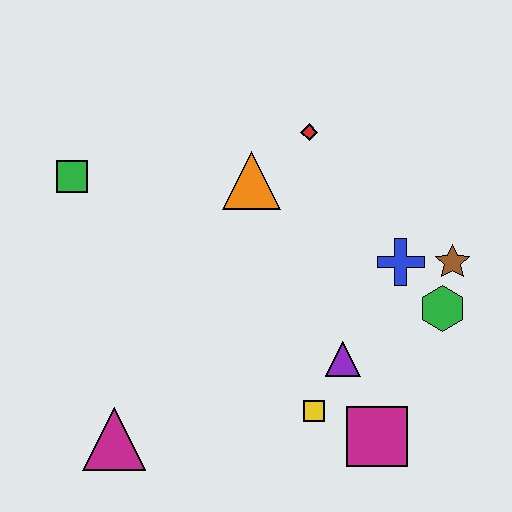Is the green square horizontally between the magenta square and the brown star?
No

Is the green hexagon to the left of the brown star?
Yes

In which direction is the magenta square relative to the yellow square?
The magenta square is to the right of the yellow square.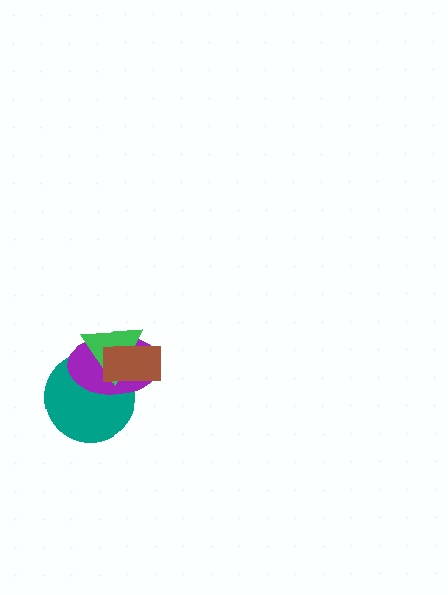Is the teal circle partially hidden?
Yes, it is partially covered by another shape.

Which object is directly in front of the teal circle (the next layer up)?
The purple ellipse is directly in front of the teal circle.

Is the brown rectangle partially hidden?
No, no other shape covers it.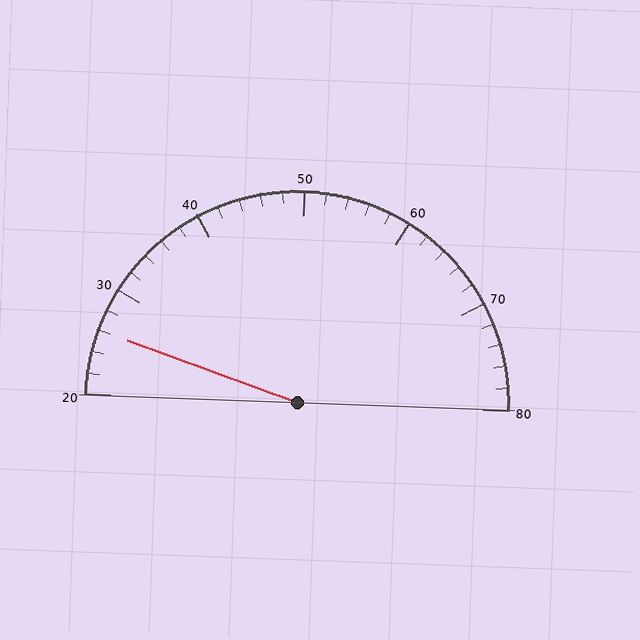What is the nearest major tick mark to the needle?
The nearest major tick mark is 30.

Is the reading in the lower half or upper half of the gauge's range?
The reading is in the lower half of the range (20 to 80).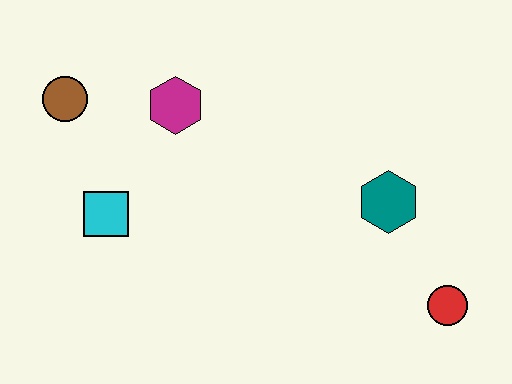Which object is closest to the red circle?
The teal hexagon is closest to the red circle.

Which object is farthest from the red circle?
The brown circle is farthest from the red circle.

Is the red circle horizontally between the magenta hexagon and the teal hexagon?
No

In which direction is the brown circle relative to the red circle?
The brown circle is to the left of the red circle.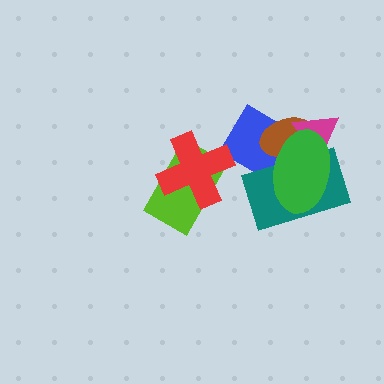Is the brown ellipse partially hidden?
Yes, it is partially covered by another shape.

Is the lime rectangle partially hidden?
Yes, it is partially covered by another shape.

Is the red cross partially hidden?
No, no other shape covers it.